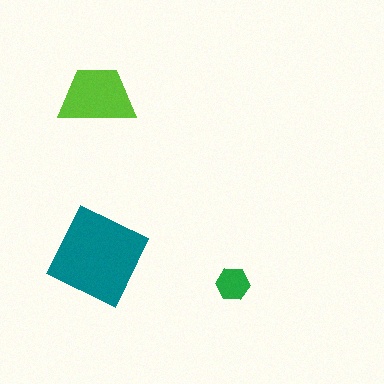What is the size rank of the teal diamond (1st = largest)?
1st.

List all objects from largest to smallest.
The teal diamond, the lime trapezoid, the green hexagon.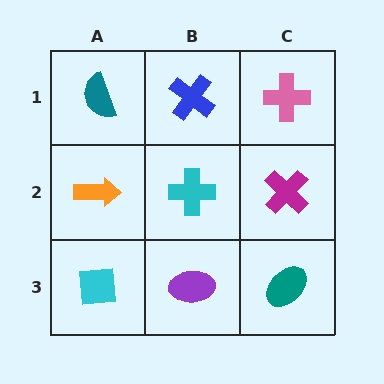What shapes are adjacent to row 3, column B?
A cyan cross (row 2, column B), a cyan square (row 3, column A), a teal ellipse (row 3, column C).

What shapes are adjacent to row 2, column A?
A teal semicircle (row 1, column A), a cyan square (row 3, column A), a cyan cross (row 2, column B).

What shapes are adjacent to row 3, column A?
An orange arrow (row 2, column A), a purple ellipse (row 3, column B).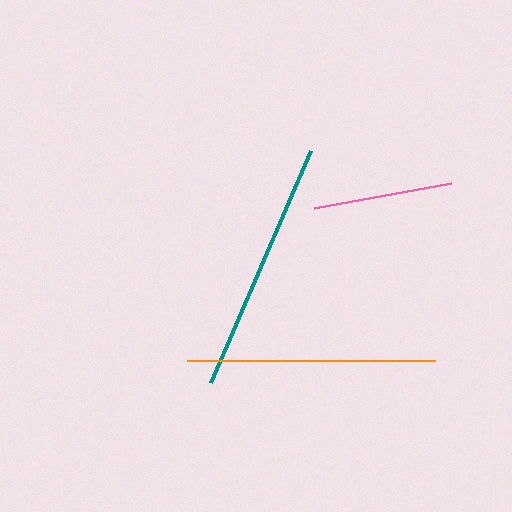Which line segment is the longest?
The teal line is the longest at approximately 253 pixels.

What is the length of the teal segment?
The teal segment is approximately 253 pixels long.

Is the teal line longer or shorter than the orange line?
The teal line is longer than the orange line.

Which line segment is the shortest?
The pink line is the shortest at approximately 140 pixels.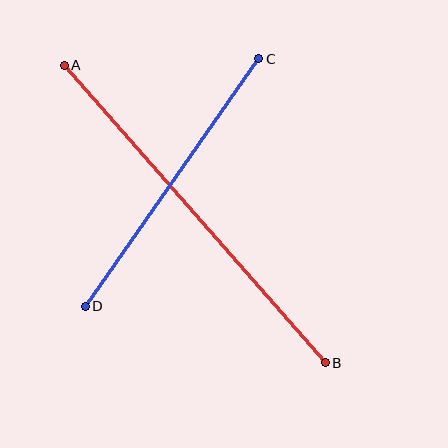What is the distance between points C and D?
The distance is approximately 302 pixels.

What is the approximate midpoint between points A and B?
The midpoint is at approximately (195, 214) pixels.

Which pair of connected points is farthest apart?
Points A and B are farthest apart.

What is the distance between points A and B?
The distance is approximately 396 pixels.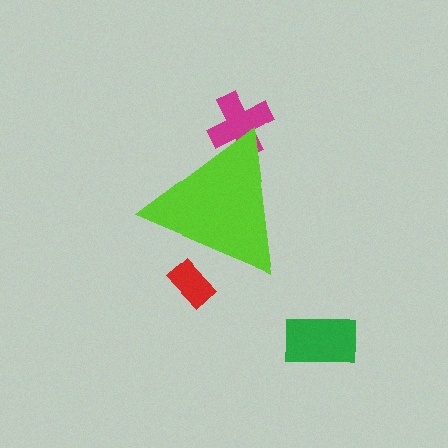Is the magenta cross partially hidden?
Yes, the magenta cross is partially hidden behind the lime triangle.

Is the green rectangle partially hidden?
No, the green rectangle is fully visible.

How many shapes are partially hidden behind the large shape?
2 shapes are partially hidden.